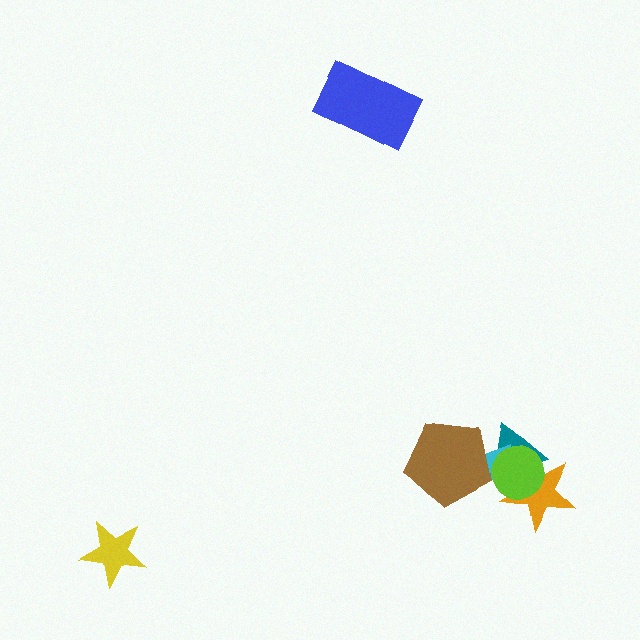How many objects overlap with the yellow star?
0 objects overlap with the yellow star.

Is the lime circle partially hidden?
No, no other shape covers it.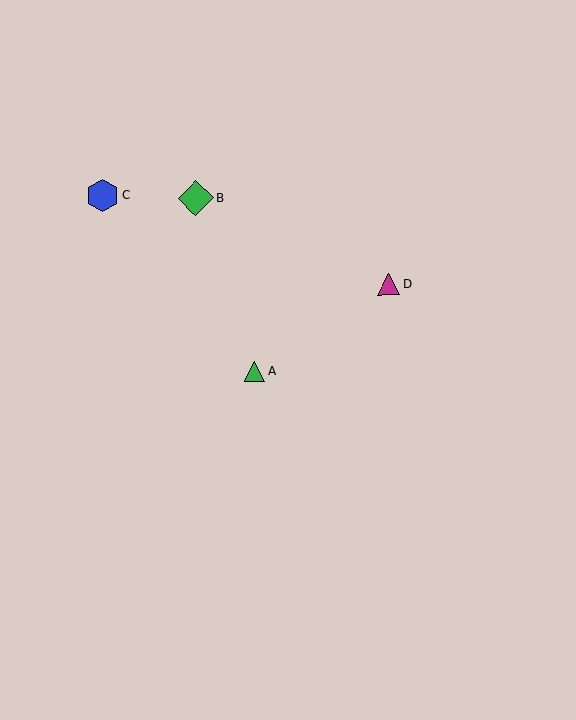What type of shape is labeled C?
Shape C is a blue hexagon.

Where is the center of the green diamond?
The center of the green diamond is at (196, 198).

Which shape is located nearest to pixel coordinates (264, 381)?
The green triangle (labeled A) at (255, 371) is nearest to that location.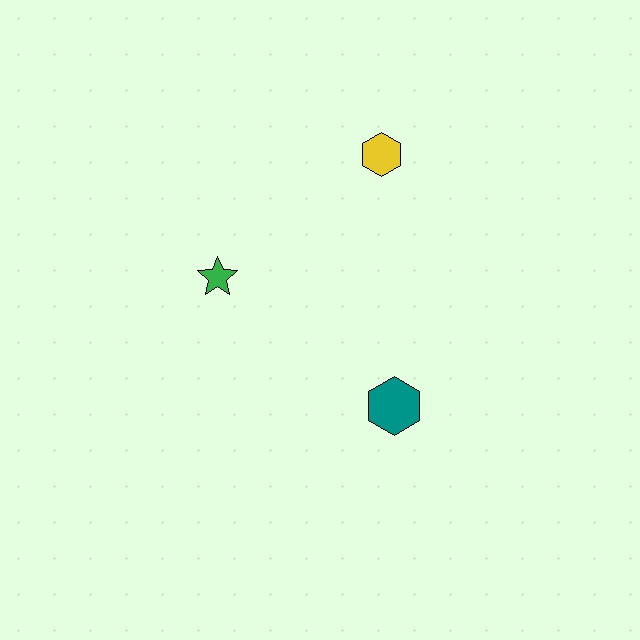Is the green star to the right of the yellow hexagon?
No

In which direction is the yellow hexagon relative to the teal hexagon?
The yellow hexagon is above the teal hexagon.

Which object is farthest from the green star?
The teal hexagon is farthest from the green star.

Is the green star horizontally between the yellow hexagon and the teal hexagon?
No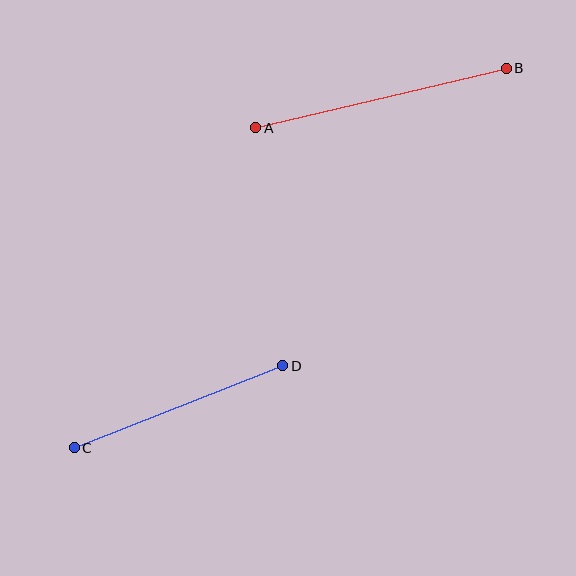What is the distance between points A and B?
The distance is approximately 257 pixels.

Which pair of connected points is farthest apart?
Points A and B are farthest apart.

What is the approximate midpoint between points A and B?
The midpoint is at approximately (381, 98) pixels.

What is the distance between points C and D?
The distance is approximately 224 pixels.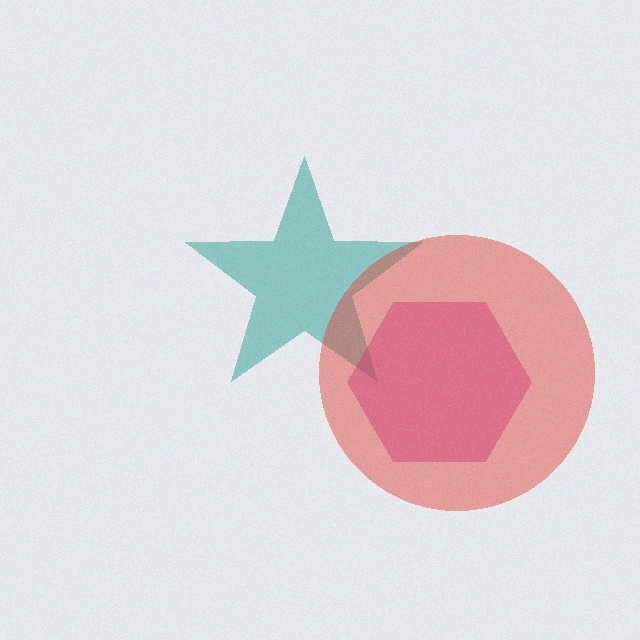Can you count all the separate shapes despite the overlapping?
Yes, there are 3 separate shapes.